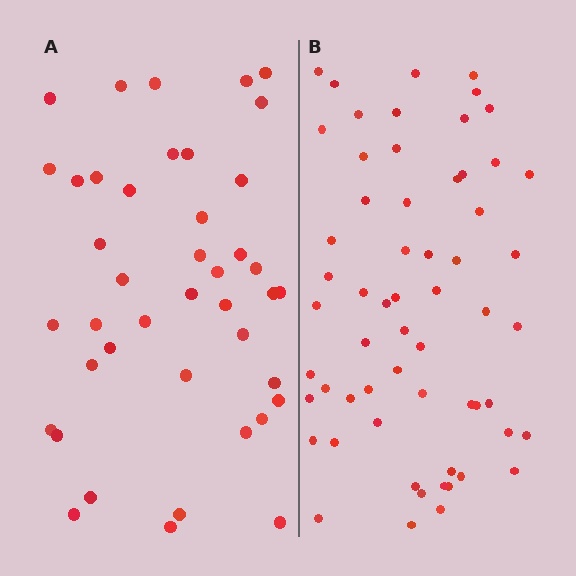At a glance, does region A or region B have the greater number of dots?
Region B (the right region) has more dots.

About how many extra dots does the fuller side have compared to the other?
Region B has approximately 20 more dots than region A.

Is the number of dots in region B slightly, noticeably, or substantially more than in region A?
Region B has noticeably more, but not dramatically so. The ratio is roughly 1.4 to 1.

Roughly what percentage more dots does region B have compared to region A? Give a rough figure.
About 45% more.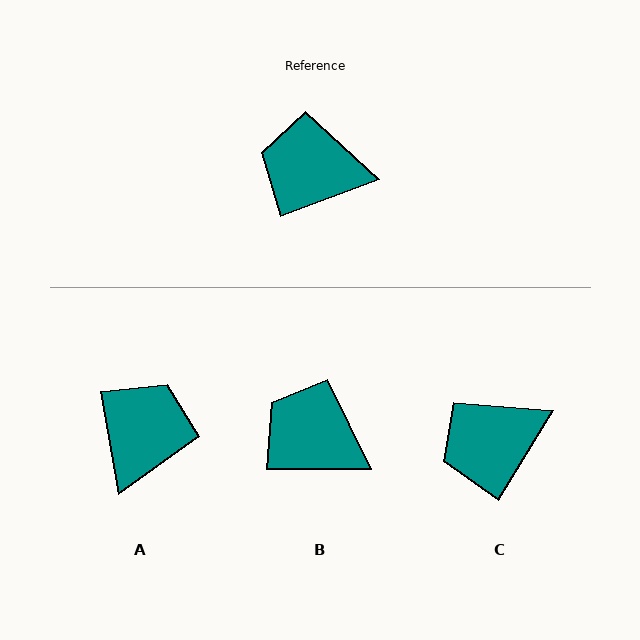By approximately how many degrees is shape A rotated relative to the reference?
Approximately 101 degrees clockwise.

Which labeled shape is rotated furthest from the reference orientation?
A, about 101 degrees away.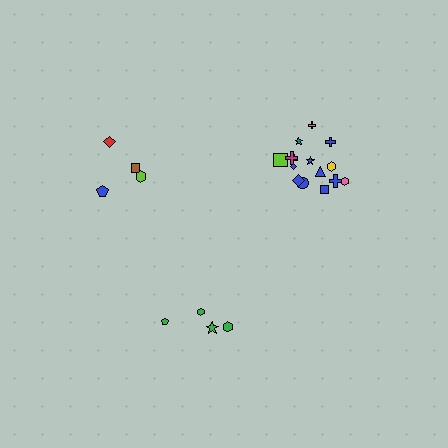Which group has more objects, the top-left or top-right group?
The top-right group.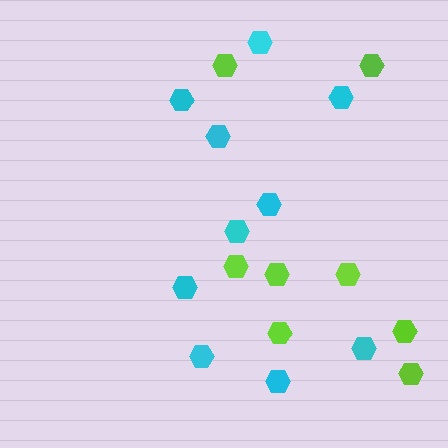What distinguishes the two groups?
There are 2 groups: one group of lime hexagons (8) and one group of cyan hexagons (10).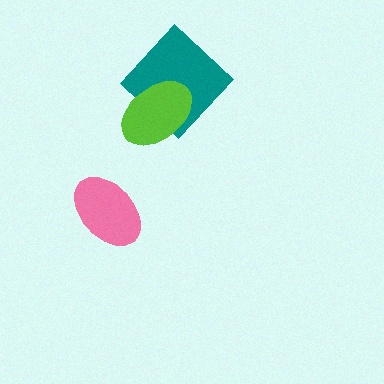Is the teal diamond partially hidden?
Yes, it is partially covered by another shape.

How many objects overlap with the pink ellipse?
0 objects overlap with the pink ellipse.